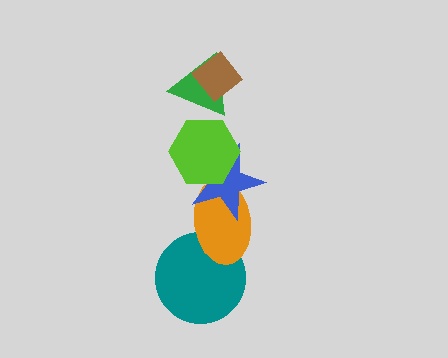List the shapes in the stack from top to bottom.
From top to bottom: the brown diamond, the green triangle, the lime hexagon, the blue star, the orange ellipse, the teal circle.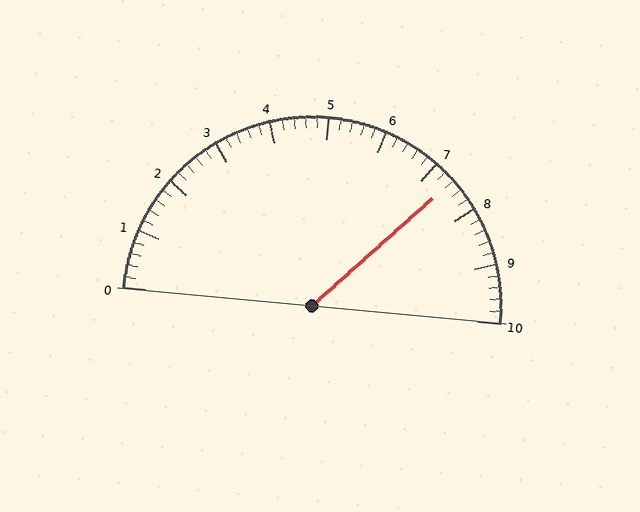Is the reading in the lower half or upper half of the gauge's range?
The reading is in the upper half of the range (0 to 10).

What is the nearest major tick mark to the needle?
The nearest major tick mark is 7.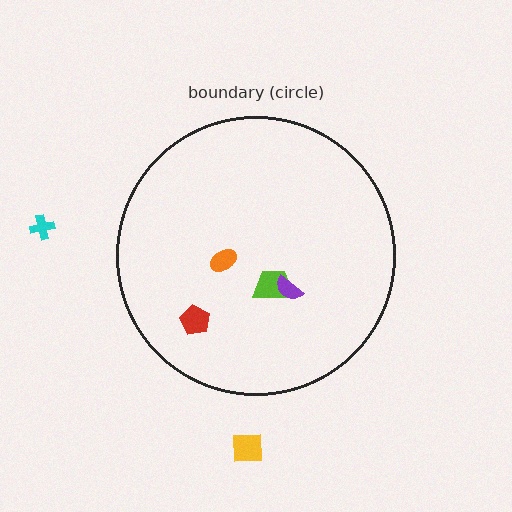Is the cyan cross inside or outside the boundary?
Outside.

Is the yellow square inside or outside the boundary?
Outside.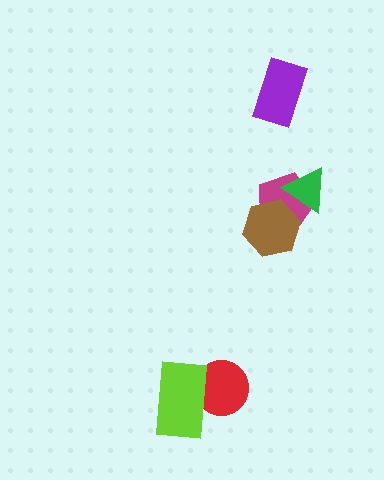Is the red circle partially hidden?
Yes, it is partially covered by another shape.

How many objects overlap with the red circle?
1 object overlaps with the red circle.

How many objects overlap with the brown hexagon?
1 object overlaps with the brown hexagon.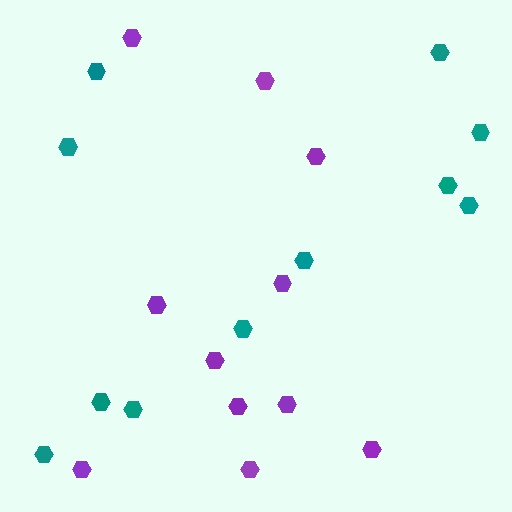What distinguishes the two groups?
There are 2 groups: one group of purple hexagons (11) and one group of teal hexagons (11).